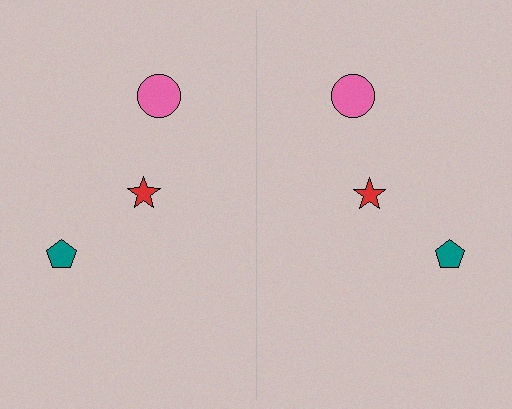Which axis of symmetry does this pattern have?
The pattern has a vertical axis of symmetry running through the center of the image.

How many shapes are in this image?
There are 6 shapes in this image.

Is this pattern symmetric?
Yes, this pattern has bilateral (reflection) symmetry.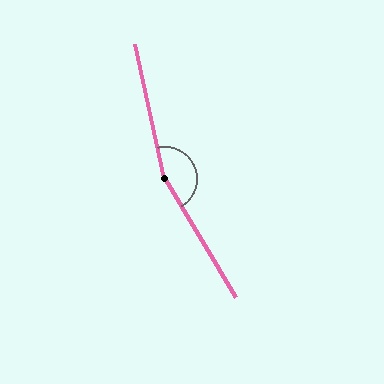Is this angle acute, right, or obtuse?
It is obtuse.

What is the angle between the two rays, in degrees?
Approximately 161 degrees.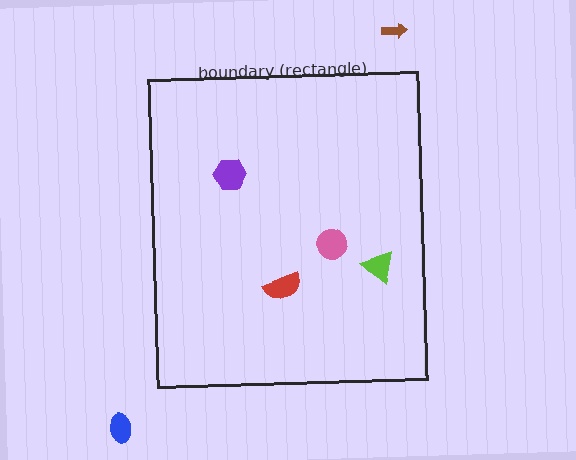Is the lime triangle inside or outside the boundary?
Inside.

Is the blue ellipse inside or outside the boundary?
Outside.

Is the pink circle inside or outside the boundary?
Inside.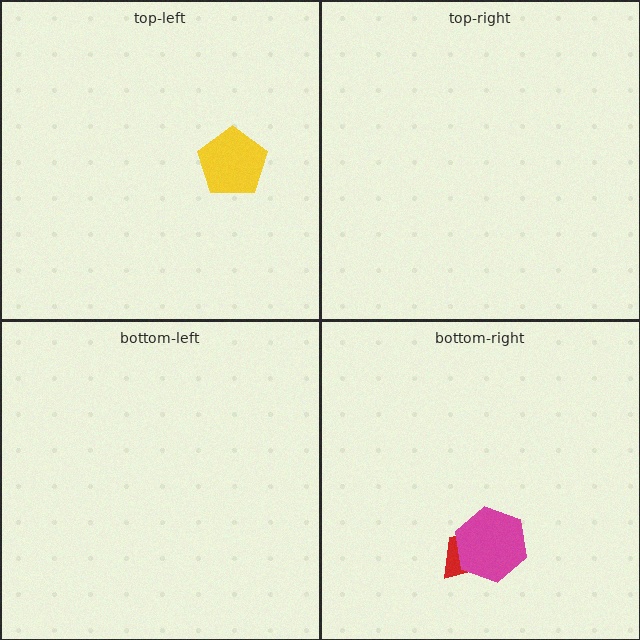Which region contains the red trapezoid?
The bottom-right region.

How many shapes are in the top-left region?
1.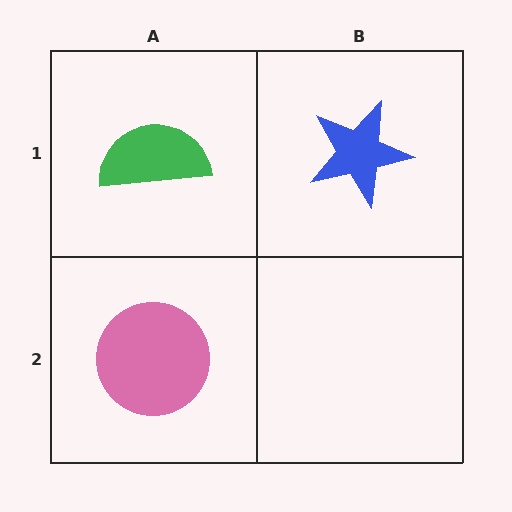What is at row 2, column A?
A pink circle.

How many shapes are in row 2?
1 shape.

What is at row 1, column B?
A blue star.